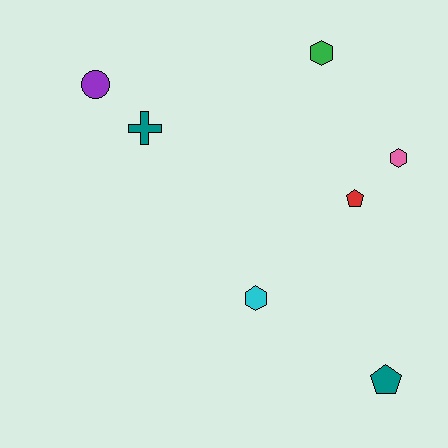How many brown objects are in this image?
There are no brown objects.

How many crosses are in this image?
There is 1 cross.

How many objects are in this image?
There are 7 objects.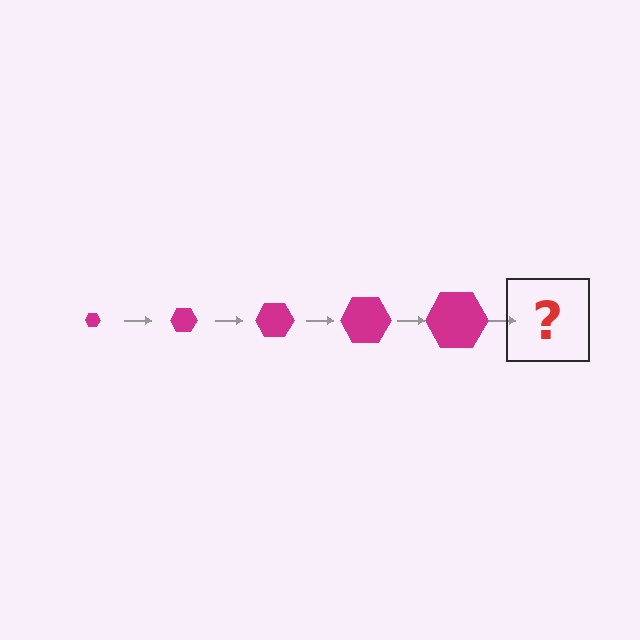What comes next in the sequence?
The next element should be a magenta hexagon, larger than the previous one.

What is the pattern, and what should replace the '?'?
The pattern is that the hexagon gets progressively larger each step. The '?' should be a magenta hexagon, larger than the previous one.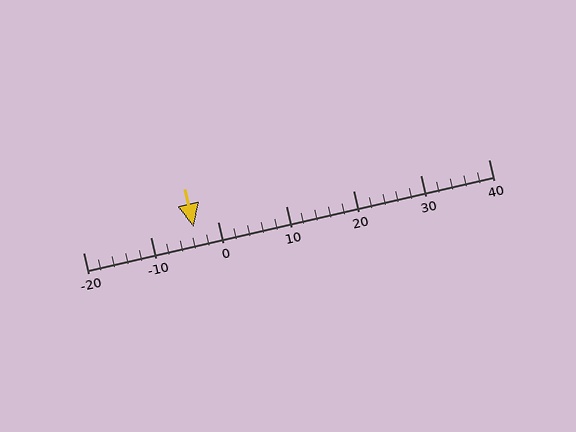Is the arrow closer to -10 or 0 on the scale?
The arrow is closer to 0.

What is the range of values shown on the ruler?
The ruler shows values from -20 to 40.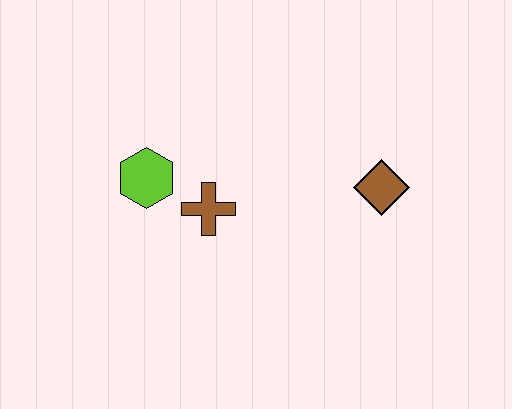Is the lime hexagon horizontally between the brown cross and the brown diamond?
No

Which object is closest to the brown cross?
The lime hexagon is closest to the brown cross.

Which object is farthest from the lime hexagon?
The brown diamond is farthest from the lime hexagon.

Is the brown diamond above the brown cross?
Yes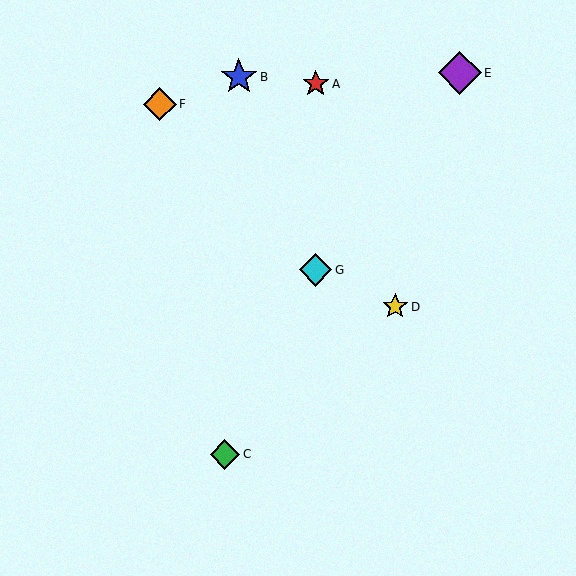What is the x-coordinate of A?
Object A is at x≈316.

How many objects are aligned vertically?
2 objects (A, G) are aligned vertically.